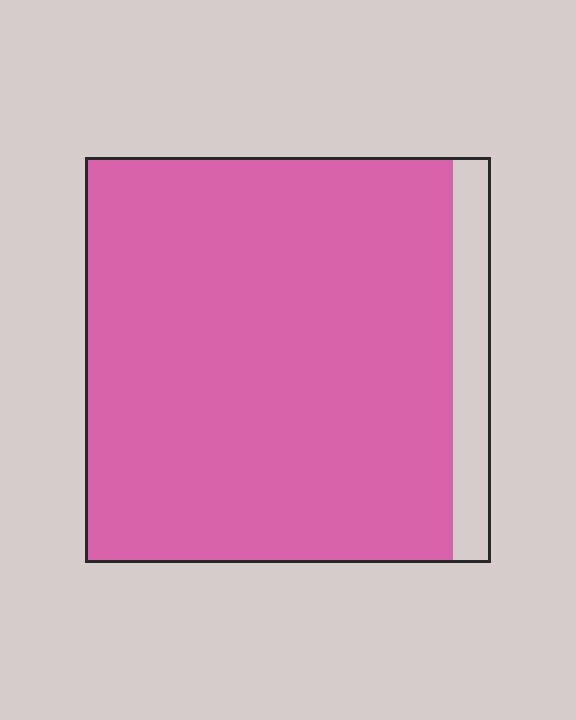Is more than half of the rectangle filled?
Yes.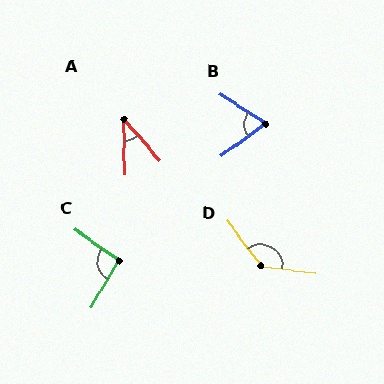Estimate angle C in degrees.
Approximately 95 degrees.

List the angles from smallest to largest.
A (39°), B (69°), C (95°), D (134°).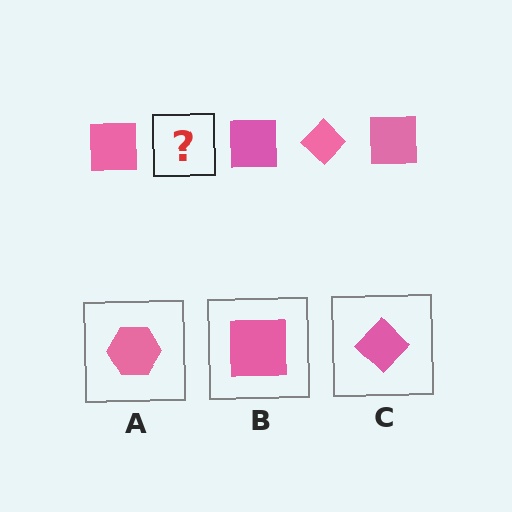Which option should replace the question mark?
Option C.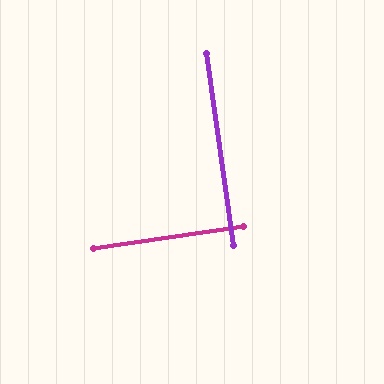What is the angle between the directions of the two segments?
Approximately 90 degrees.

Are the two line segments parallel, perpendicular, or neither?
Perpendicular — they meet at approximately 90°.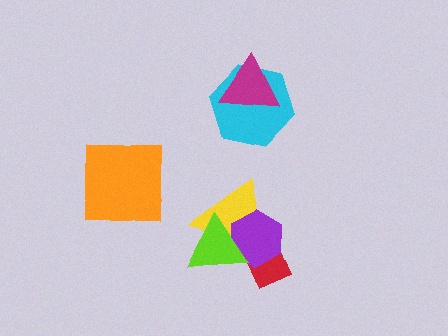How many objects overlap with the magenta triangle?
1 object overlaps with the magenta triangle.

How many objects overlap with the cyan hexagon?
1 object overlaps with the cyan hexagon.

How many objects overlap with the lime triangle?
3 objects overlap with the lime triangle.